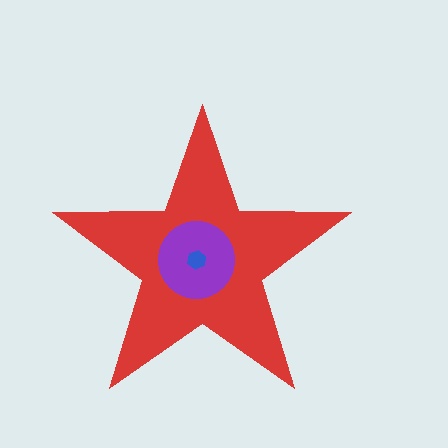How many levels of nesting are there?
3.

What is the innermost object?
The blue hexagon.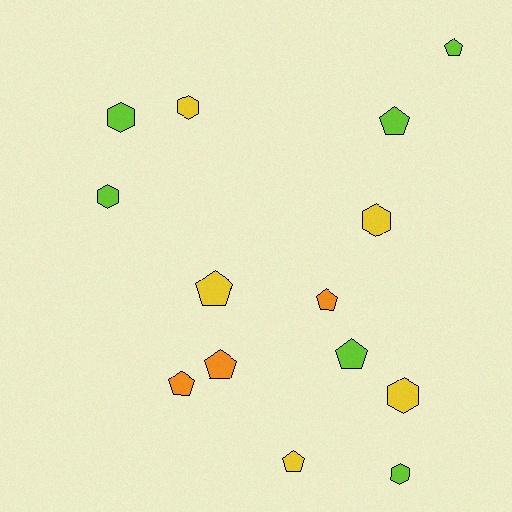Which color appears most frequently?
Lime, with 6 objects.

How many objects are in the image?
There are 14 objects.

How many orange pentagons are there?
There are 3 orange pentagons.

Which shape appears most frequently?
Pentagon, with 8 objects.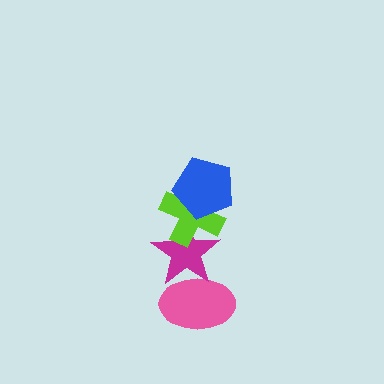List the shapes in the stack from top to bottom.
From top to bottom: the blue pentagon, the lime cross, the magenta star, the pink ellipse.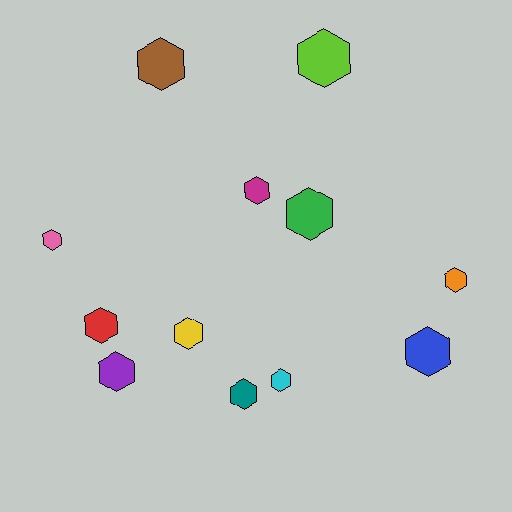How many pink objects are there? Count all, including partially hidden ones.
There is 1 pink object.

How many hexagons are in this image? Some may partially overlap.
There are 12 hexagons.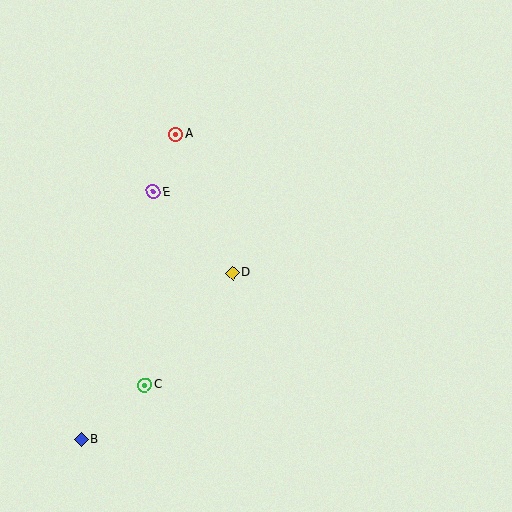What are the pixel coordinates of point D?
Point D is at (233, 273).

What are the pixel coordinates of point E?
Point E is at (153, 192).